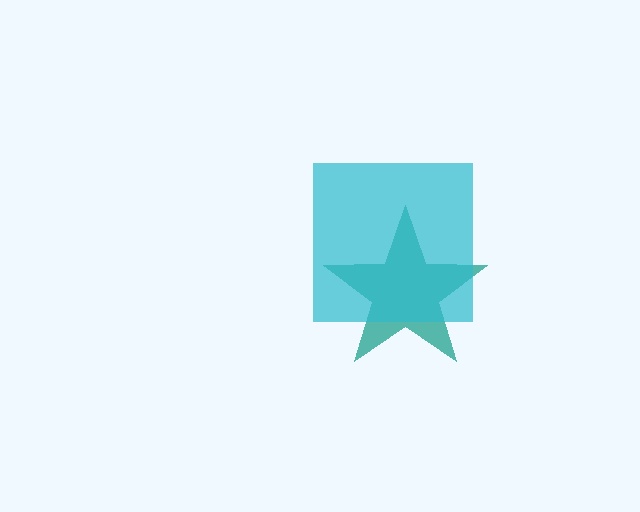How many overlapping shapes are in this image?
There are 2 overlapping shapes in the image.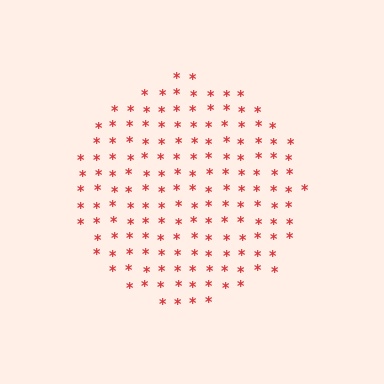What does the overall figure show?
The overall figure shows a circle.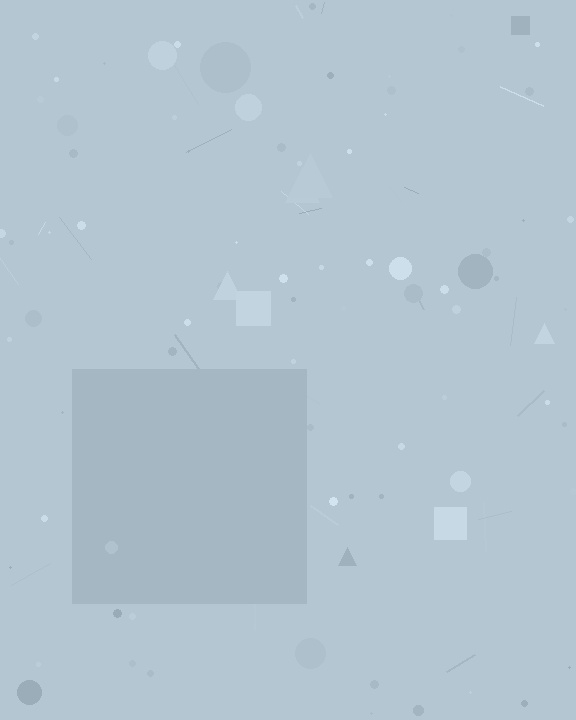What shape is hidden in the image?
A square is hidden in the image.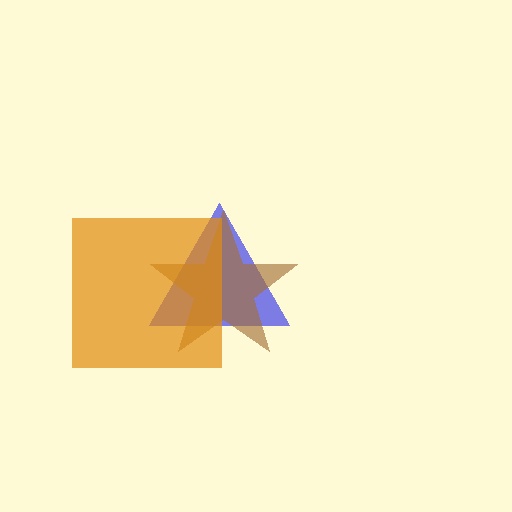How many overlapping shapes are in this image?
There are 3 overlapping shapes in the image.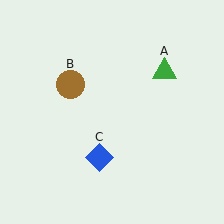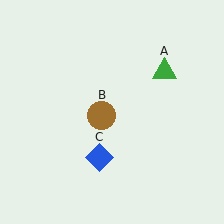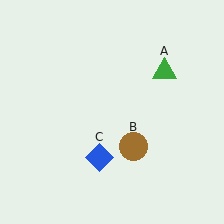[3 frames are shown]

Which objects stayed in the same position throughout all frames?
Green triangle (object A) and blue diamond (object C) remained stationary.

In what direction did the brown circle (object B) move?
The brown circle (object B) moved down and to the right.